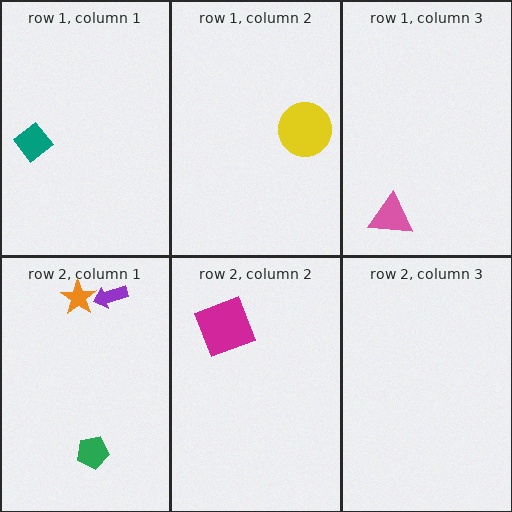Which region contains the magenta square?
The row 2, column 2 region.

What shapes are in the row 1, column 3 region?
The pink triangle.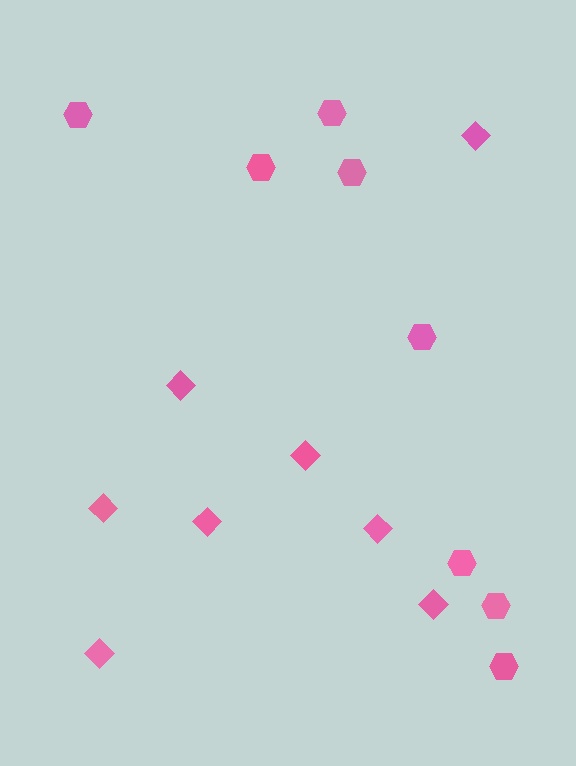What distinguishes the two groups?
There are 2 groups: one group of hexagons (8) and one group of diamonds (8).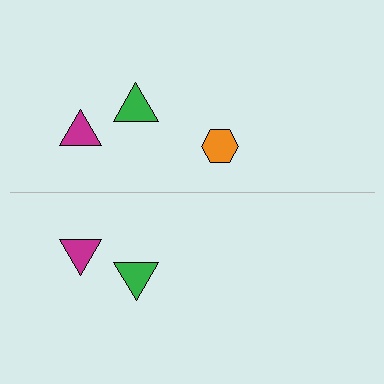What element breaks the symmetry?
A orange hexagon is missing from the bottom side.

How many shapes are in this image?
There are 5 shapes in this image.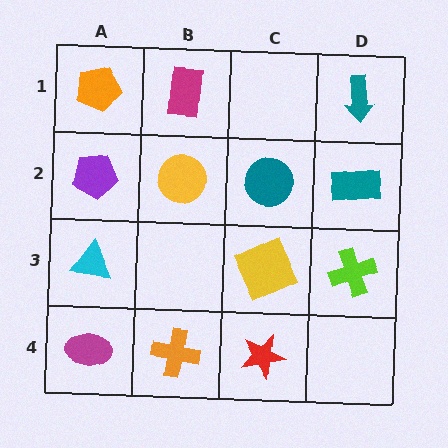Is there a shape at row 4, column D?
No, that cell is empty.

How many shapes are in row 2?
4 shapes.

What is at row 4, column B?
An orange cross.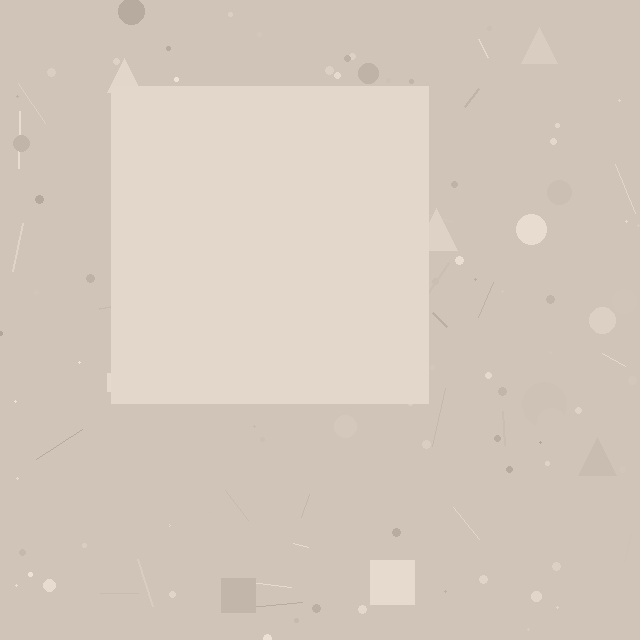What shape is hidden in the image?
A square is hidden in the image.